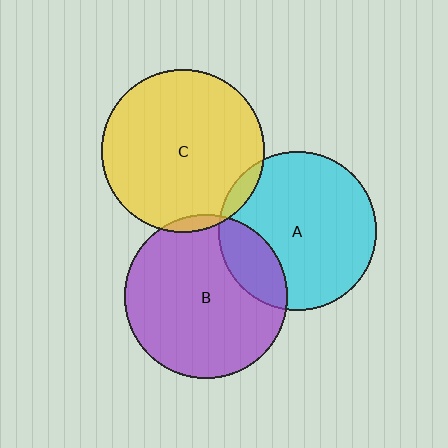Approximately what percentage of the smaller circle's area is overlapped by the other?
Approximately 20%.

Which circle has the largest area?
Circle B (purple).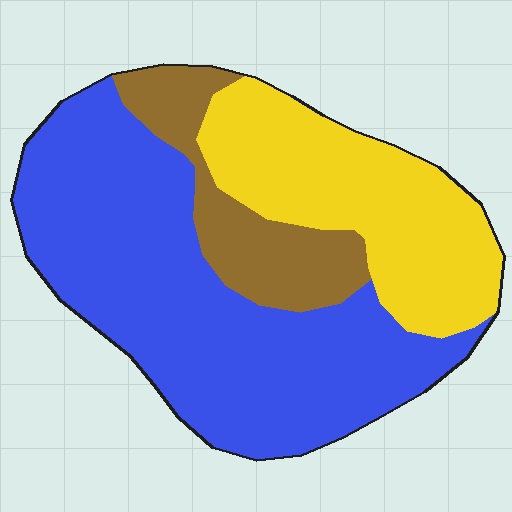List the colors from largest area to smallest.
From largest to smallest: blue, yellow, brown.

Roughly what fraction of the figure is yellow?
Yellow covers 29% of the figure.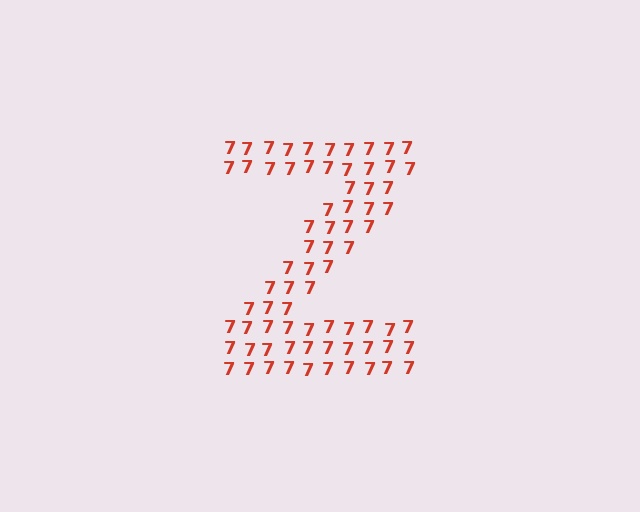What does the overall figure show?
The overall figure shows the letter Z.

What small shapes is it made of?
It is made of small digit 7's.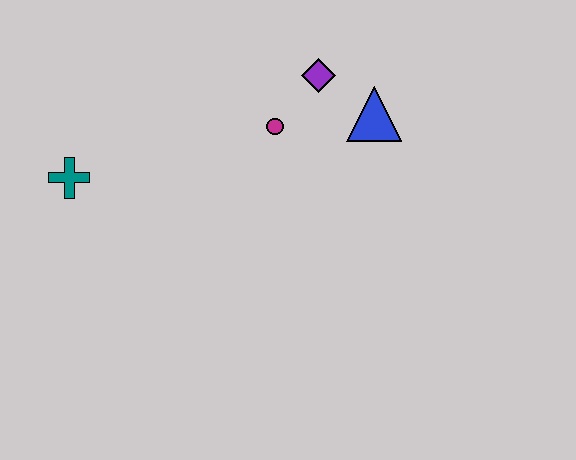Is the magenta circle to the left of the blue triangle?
Yes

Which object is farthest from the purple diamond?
The teal cross is farthest from the purple diamond.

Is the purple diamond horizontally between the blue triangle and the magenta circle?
Yes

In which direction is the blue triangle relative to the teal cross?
The blue triangle is to the right of the teal cross.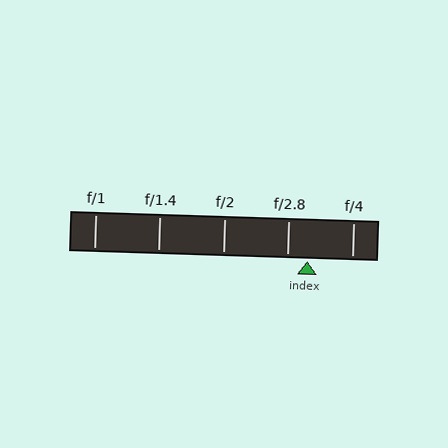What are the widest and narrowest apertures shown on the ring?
The widest aperture shown is f/1 and the narrowest is f/4.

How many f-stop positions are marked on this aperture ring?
There are 5 f-stop positions marked.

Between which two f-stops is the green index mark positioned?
The index mark is between f/2.8 and f/4.